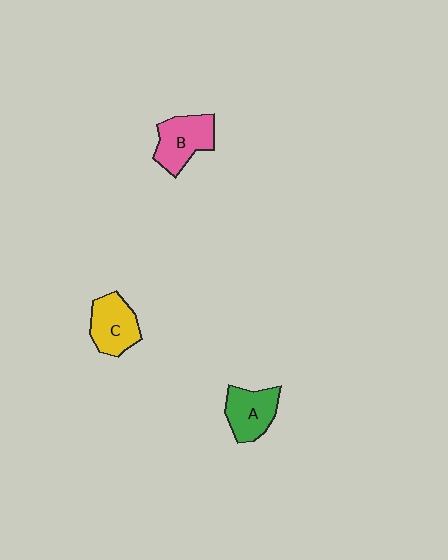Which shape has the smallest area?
Shape A (green).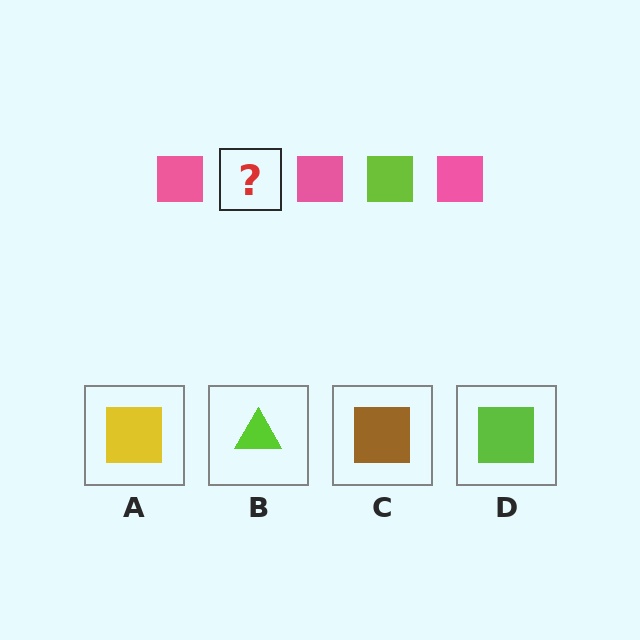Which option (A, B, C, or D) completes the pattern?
D.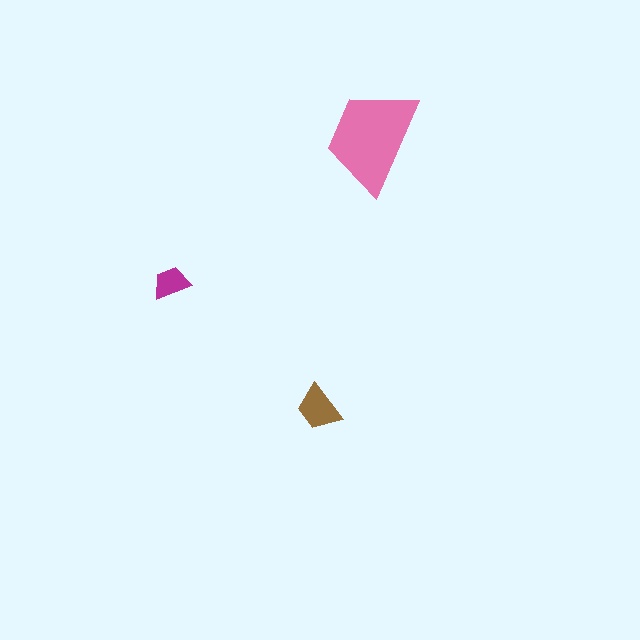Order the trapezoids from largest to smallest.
the pink one, the brown one, the magenta one.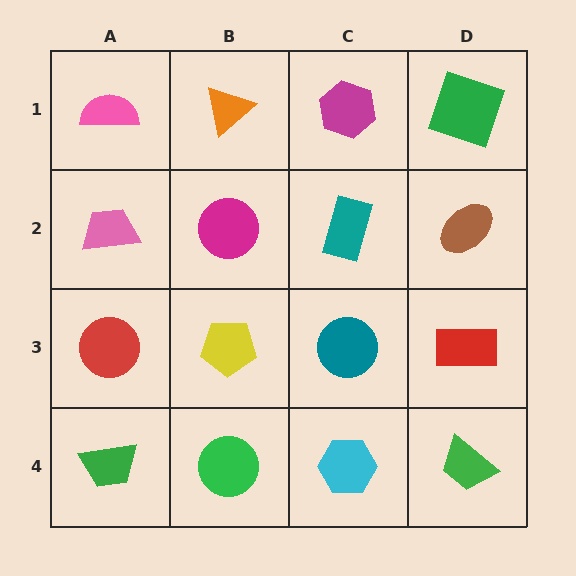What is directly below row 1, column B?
A magenta circle.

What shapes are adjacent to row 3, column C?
A teal rectangle (row 2, column C), a cyan hexagon (row 4, column C), a yellow pentagon (row 3, column B), a red rectangle (row 3, column D).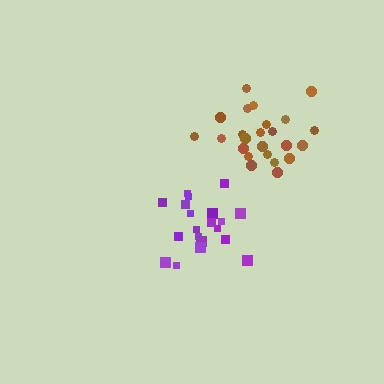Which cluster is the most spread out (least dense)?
Purple.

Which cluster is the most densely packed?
Brown.